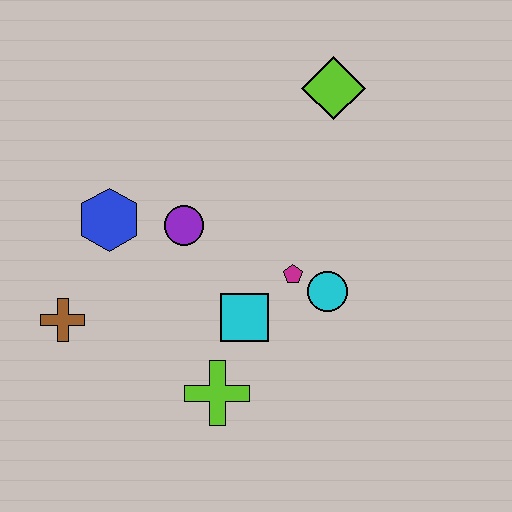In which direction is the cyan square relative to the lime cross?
The cyan square is above the lime cross.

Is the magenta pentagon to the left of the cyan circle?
Yes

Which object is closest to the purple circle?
The blue hexagon is closest to the purple circle.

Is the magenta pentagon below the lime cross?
No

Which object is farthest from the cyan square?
The lime diamond is farthest from the cyan square.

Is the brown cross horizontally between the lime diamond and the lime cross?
No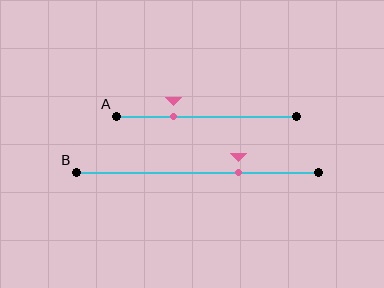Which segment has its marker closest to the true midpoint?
Segment B has its marker closest to the true midpoint.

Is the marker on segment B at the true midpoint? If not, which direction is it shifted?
No, the marker on segment B is shifted to the right by about 17% of the segment length.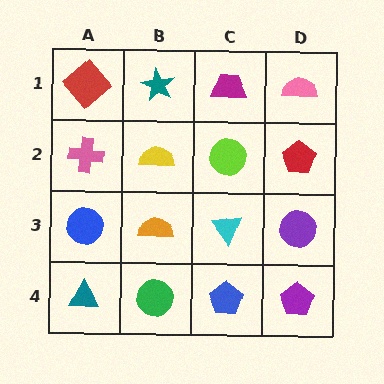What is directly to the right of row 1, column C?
A pink semicircle.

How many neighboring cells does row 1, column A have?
2.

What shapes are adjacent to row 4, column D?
A purple circle (row 3, column D), a blue pentagon (row 4, column C).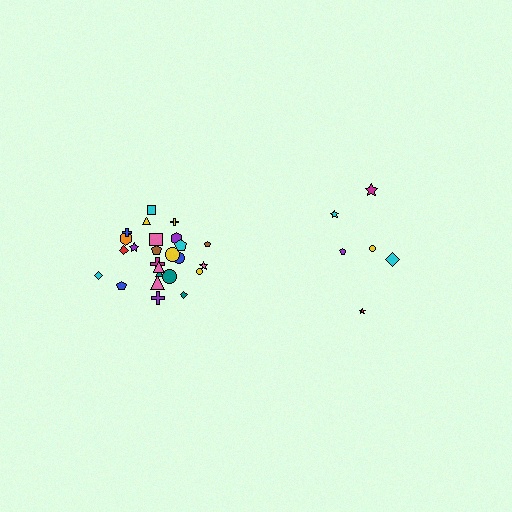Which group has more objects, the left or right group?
The left group.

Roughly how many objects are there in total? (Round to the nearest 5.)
Roughly 30 objects in total.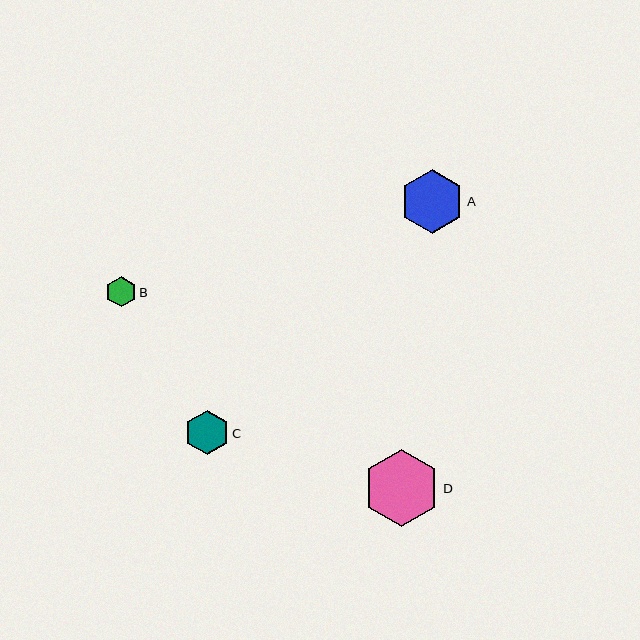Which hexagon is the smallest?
Hexagon B is the smallest with a size of approximately 30 pixels.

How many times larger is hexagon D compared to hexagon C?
Hexagon D is approximately 1.7 times the size of hexagon C.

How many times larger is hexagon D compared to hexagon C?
Hexagon D is approximately 1.7 times the size of hexagon C.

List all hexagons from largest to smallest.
From largest to smallest: D, A, C, B.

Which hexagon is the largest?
Hexagon D is the largest with a size of approximately 77 pixels.